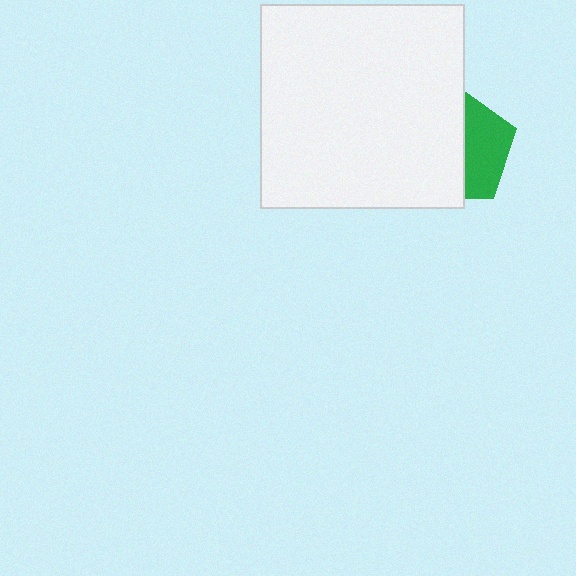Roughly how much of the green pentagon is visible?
A small part of it is visible (roughly 40%).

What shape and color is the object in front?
The object in front is a white square.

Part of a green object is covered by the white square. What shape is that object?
It is a pentagon.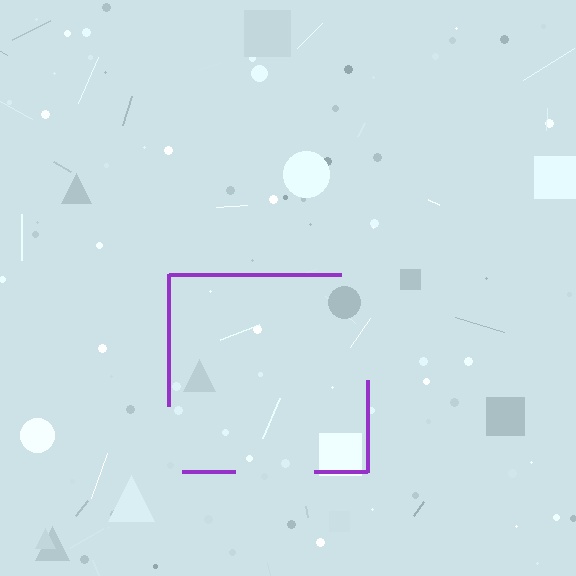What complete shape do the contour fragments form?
The contour fragments form a square.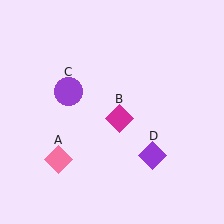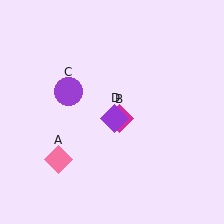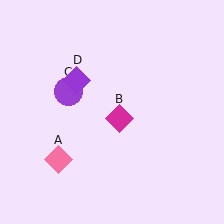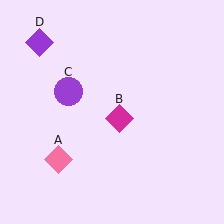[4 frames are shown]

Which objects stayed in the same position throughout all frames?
Pink diamond (object A) and magenta diamond (object B) and purple circle (object C) remained stationary.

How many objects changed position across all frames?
1 object changed position: purple diamond (object D).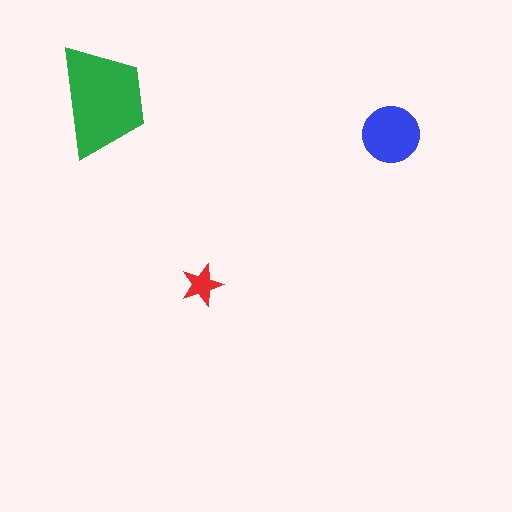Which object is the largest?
The green trapezoid.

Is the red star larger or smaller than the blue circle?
Smaller.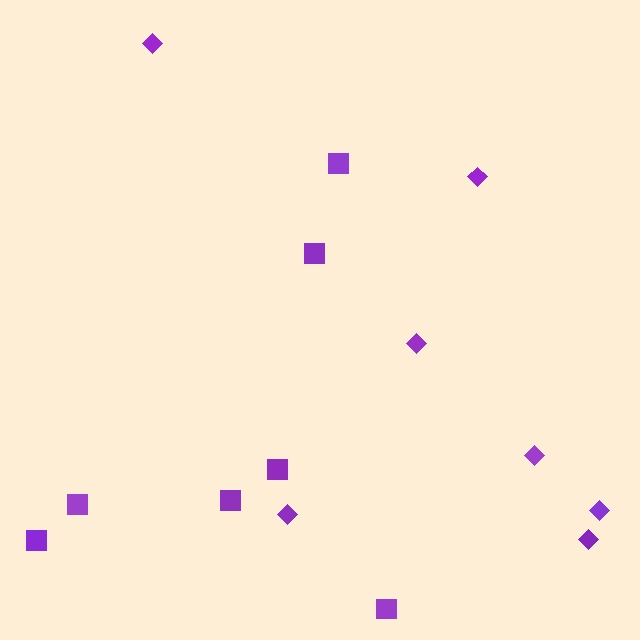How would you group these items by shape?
There are 2 groups: one group of squares (7) and one group of diamonds (7).